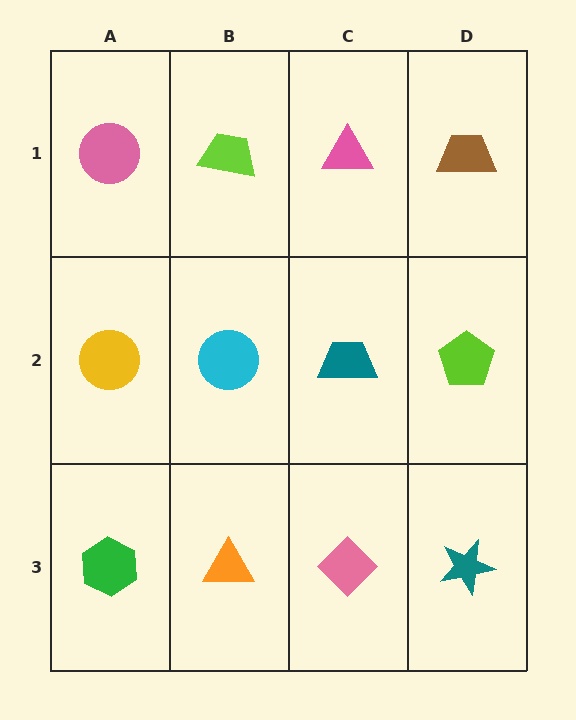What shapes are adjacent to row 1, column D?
A lime pentagon (row 2, column D), a pink triangle (row 1, column C).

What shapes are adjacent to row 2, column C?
A pink triangle (row 1, column C), a pink diamond (row 3, column C), a cyan circle (row 2, column B), a lime pentagon (row 2, column D).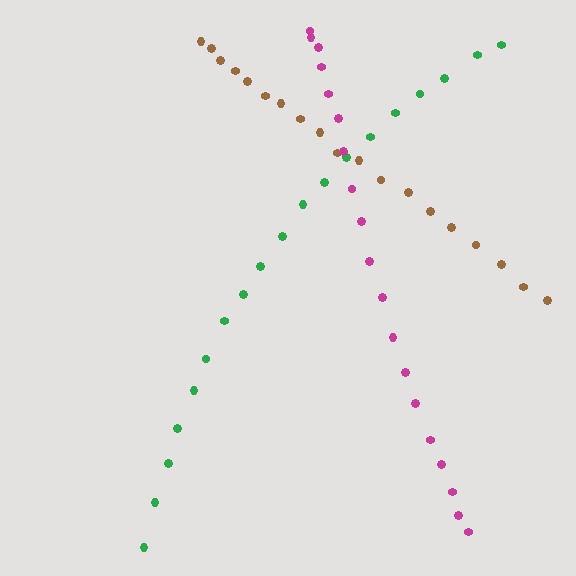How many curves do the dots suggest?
There are 3 distinct paths.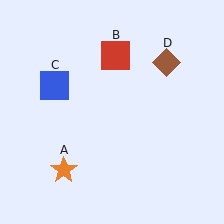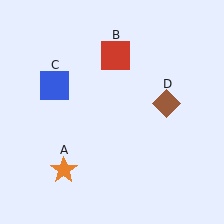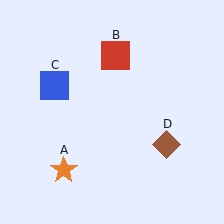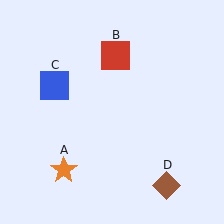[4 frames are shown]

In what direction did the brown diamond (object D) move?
The brown diamond (object D) moved down.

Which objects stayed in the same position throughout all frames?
Orange star (object A) and red square (object B) and blue square (object C) remained stationary.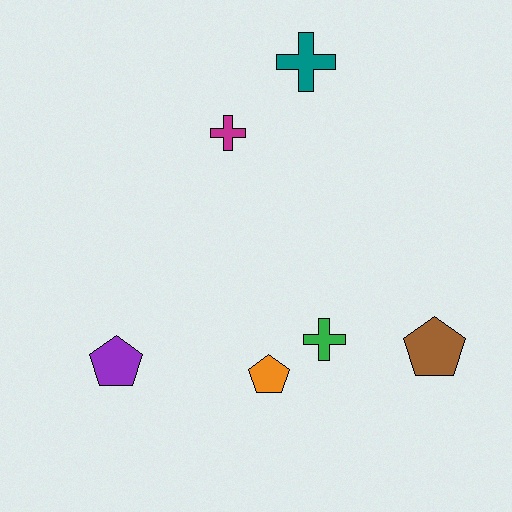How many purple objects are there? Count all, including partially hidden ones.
There is 1 purple object.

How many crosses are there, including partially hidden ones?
There are 3 crosses.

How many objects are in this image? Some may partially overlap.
There are 6 objects.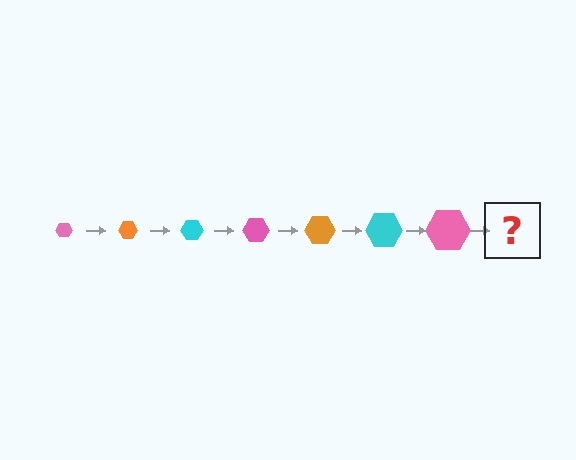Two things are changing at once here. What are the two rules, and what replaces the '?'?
The two rules are that the hexagon grows larger each step and the color cycles through pink, orange, and cyan. The '?' should be an orange hexagon, larger than the previous one.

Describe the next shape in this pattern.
It should be an orange hexagon, larger than the previous one.